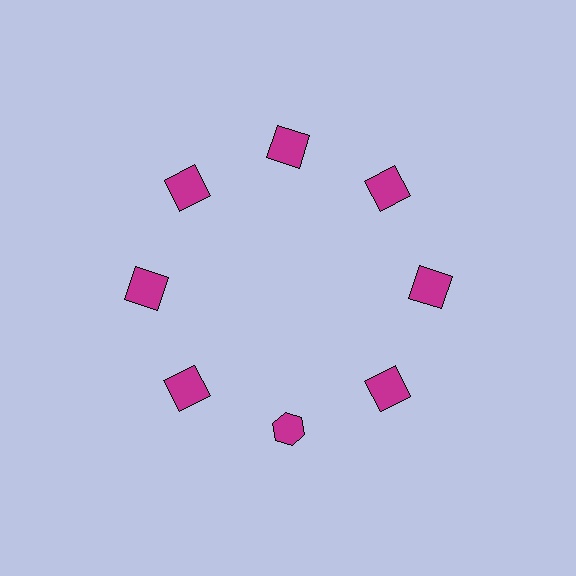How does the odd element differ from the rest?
It has a different shape: hexagon instead of square.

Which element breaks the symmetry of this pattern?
The magenta hexagon at roughly the 6 o'clock position breaks the symmetry. All other shapes are magenta squares.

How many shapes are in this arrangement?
There are 8 shapes arranged in a ring pattern.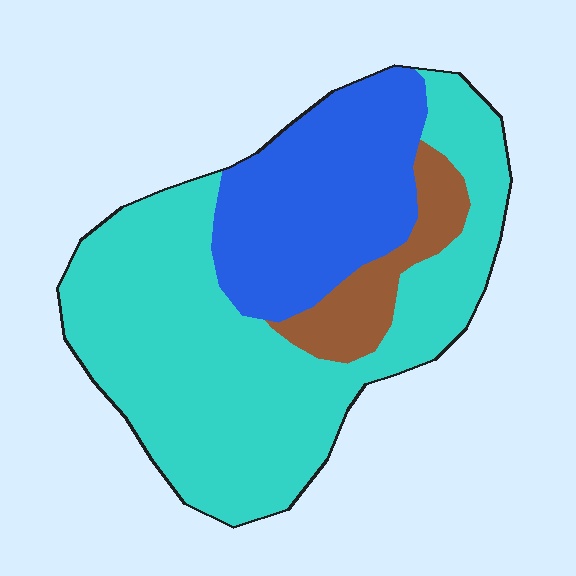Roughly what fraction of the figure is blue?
Blue takes up about one quarter (1/4) of the figure.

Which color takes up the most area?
Cyan, at roughly 60%.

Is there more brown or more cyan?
Cyan.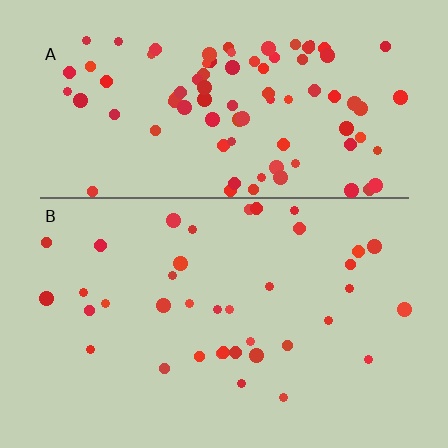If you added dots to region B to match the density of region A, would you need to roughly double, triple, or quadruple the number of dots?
Approximately double.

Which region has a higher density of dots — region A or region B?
A (the top).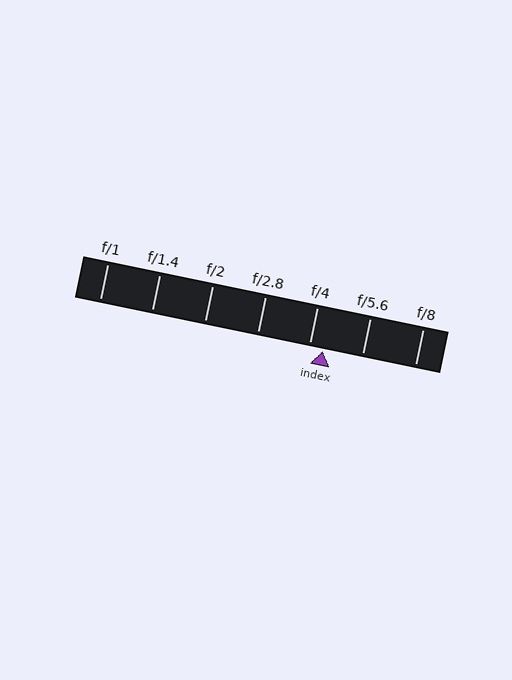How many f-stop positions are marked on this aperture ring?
There are 7 f-stop positions marked.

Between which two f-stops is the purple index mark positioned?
The index mark is between f/4 and f/5.6.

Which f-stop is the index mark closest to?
The index mark is closest to f/4.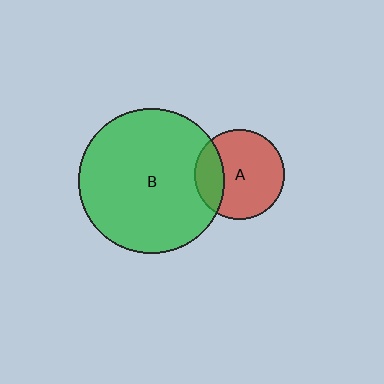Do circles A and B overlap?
Yes.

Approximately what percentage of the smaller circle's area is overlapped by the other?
Approximately 25%.